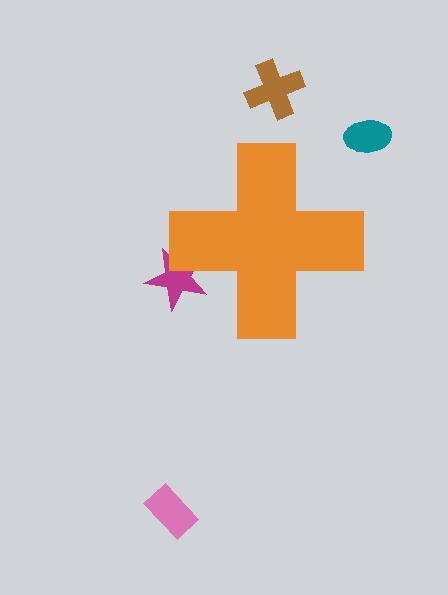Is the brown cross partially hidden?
No, the brown cross is fully visible.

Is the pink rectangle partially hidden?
No, the pink rectangle is fully visible.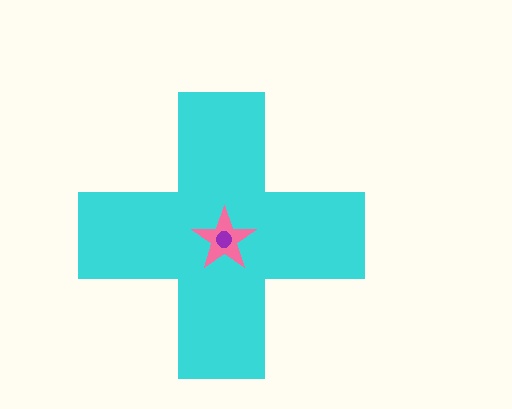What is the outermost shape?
The cyan cross.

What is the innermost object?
The purple circle.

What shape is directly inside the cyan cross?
The pink star.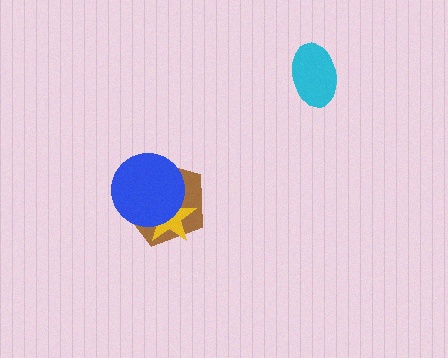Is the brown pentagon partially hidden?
Yes, it is partially covered by another shape.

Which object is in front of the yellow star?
The blue circle is in front of the yellow star.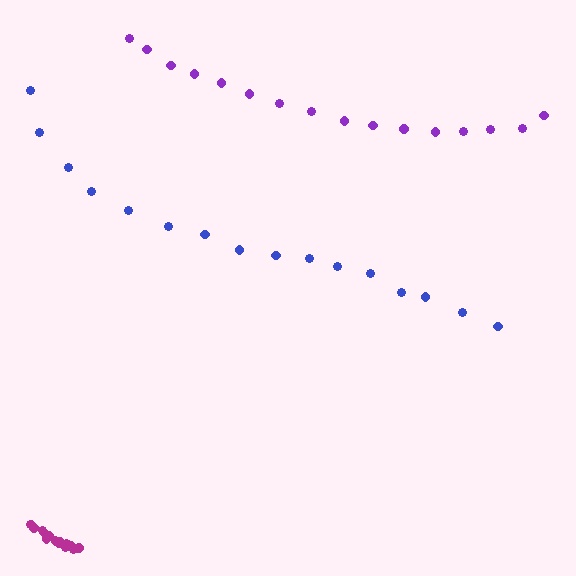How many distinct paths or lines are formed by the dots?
There are 3 distinct paths.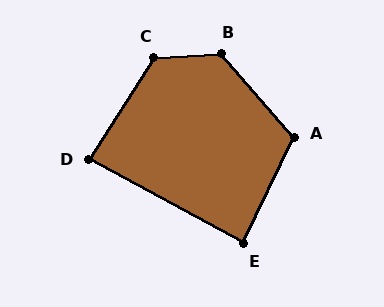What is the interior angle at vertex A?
Approximately 113 degrees (obtuse).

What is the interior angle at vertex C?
Approximately 125 degrees (obtuse).